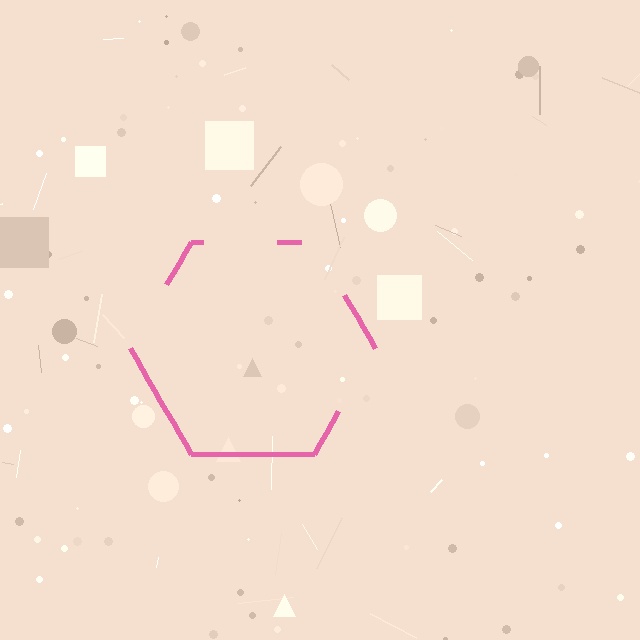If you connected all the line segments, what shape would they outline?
They would outline a hexagon.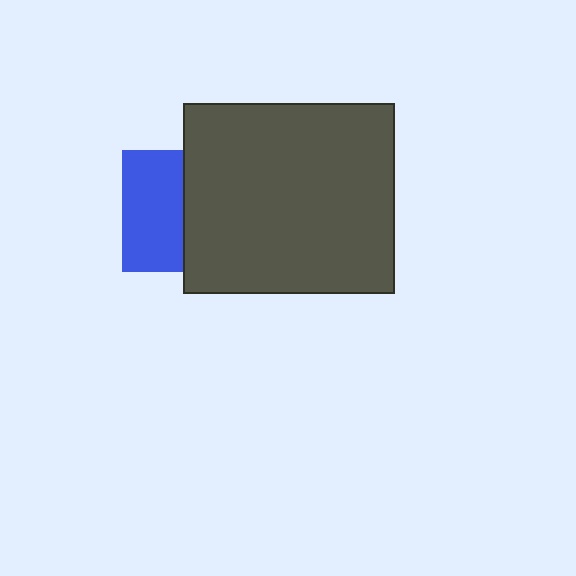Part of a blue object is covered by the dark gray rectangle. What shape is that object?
It is a square.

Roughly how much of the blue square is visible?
About half of it is visible (roughly 50%).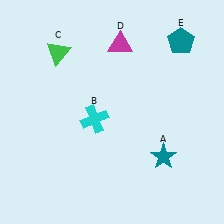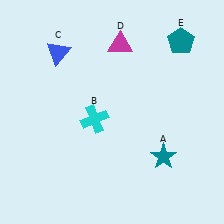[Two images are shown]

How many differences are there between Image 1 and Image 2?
There is 1 difference between the two images.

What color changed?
The triangle (C) changed from green in Image 1 to blue in Image 2.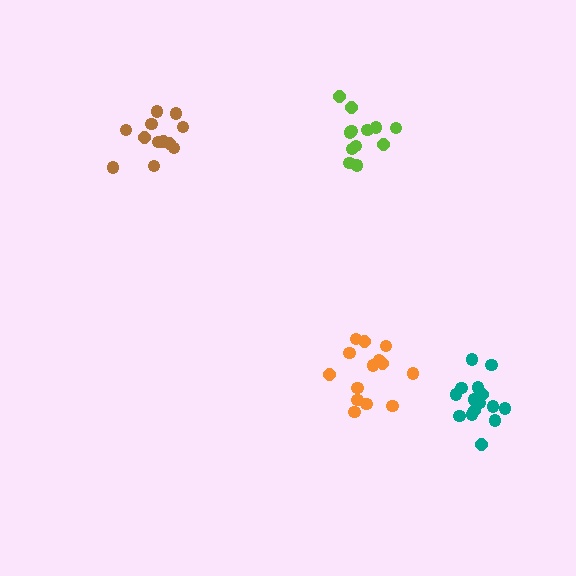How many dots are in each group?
Group 1: 12 dots, Group 2: 12 dots, Group 3: 15 dots, Group 4: 14 dots (53 total).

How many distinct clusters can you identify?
There are 4 distinct clusters.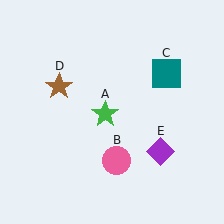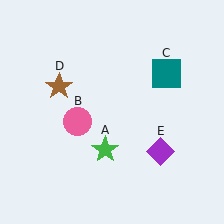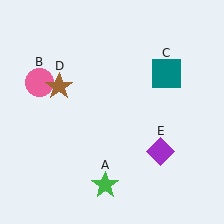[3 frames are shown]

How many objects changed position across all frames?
2 objects changed position: green star (object A), pink circle (object B).